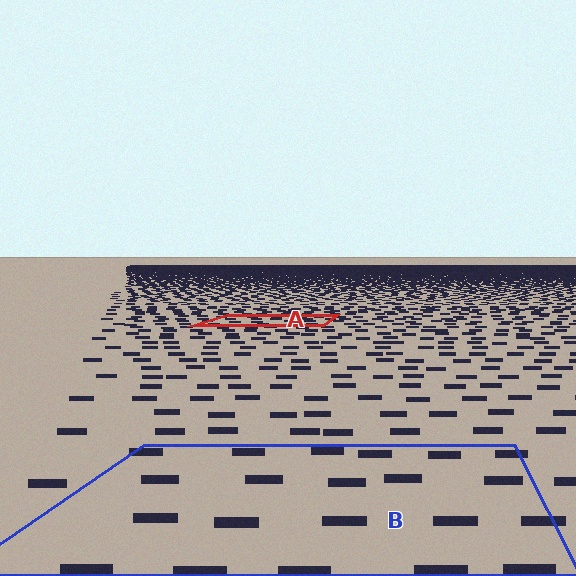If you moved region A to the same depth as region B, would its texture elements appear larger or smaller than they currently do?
They would appear larger. At a closer depth, the same texture elements are projected at a bigger on-screen size.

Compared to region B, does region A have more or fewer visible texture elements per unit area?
Region A has more texture elements per unit area — they are packed more densely because it is farther away.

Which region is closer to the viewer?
Region B is closer. The texture elements there are larger and more spread out.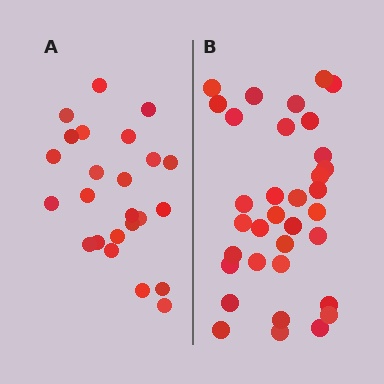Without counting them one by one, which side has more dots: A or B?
Region B (the right region) has more dots.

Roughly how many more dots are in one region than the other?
Region B has roughly 10 or so more dots than region A.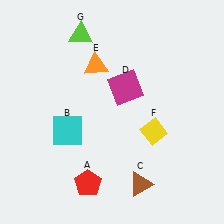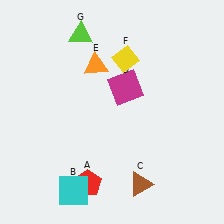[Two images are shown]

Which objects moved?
The objects that moved are: the cyan square (B), the yellow diamond (F).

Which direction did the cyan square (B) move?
The cyan square (B) moved down.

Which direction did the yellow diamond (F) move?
The yellow diamond (F) moved up.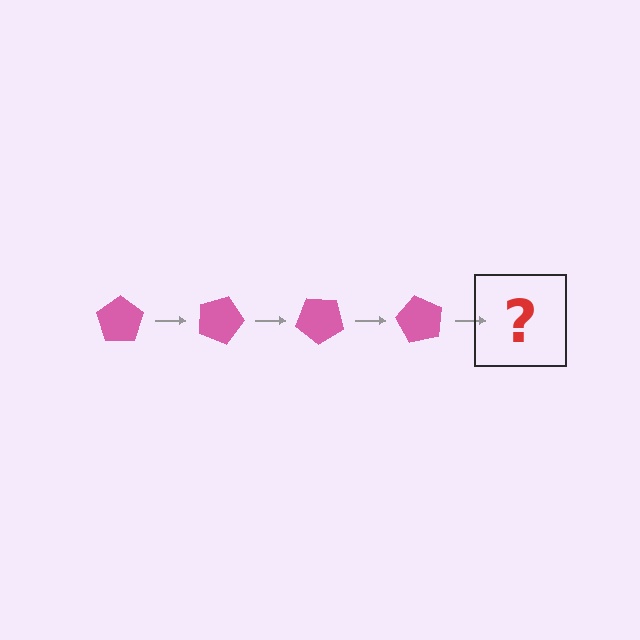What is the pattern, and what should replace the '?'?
The pattern is that the pentagon rotates 20 degrees each step. The '?' should be a pink pentagon rotated 80 degrees.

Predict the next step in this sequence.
The next step is a pink pentagon rotated 80 degrees.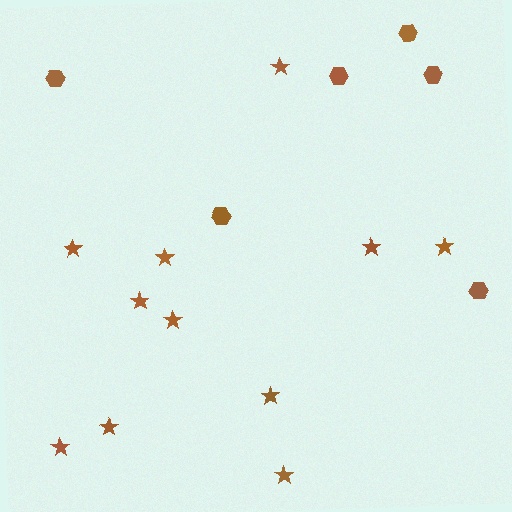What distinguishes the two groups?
There are 2 groups: one group of stars (11) and one group of hexagons (6).